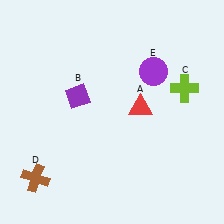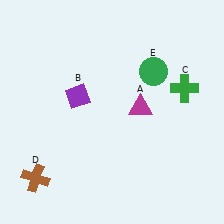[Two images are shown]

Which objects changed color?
A changed from red to magenta. C changed from lime to green. E changed from purple to green.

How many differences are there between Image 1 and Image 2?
There are 3 differences between the two images.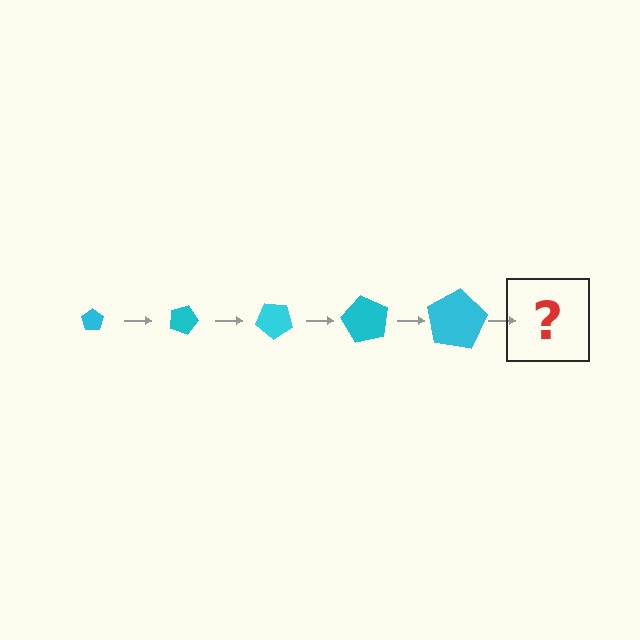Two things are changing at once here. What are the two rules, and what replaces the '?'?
The two rules are that the pentagon grows larger each step and it rotates 20 degrees each step. The '?' should be a pentagon, larger than the previous one and rotated 100 degrees from the start.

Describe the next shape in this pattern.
It should be a pentagon, larger than the previous one and rotated 100 degrees from the start.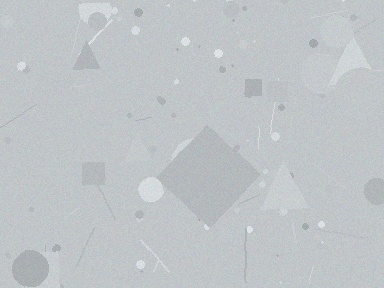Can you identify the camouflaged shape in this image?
The camouflaged shape is a diamond.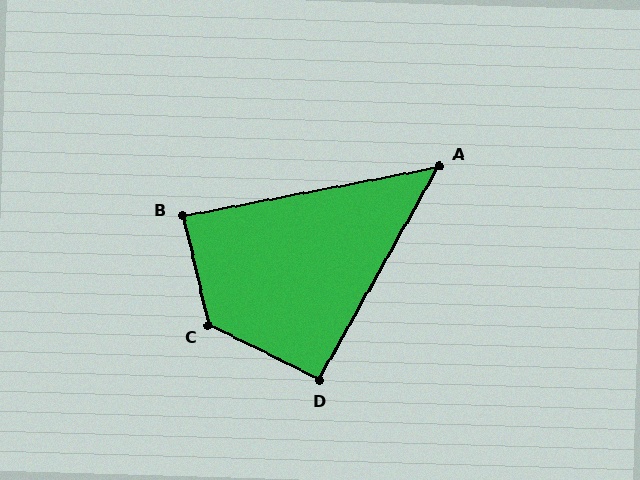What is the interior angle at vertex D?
Approximately 93 degrees (approximately right).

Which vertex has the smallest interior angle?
A, at approximately 50 degrees.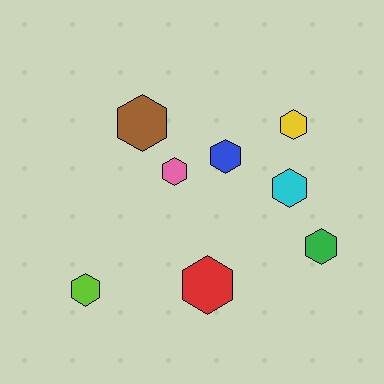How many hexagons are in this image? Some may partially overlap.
There are 8 hexagons.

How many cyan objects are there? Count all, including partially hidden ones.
There is 1 cyan object.